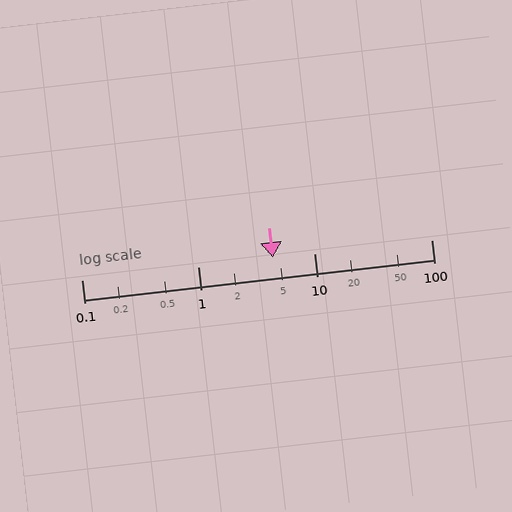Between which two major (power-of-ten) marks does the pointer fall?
The pointer is between 1 and 10.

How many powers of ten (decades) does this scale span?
The scale spans 3 decades, from 0.1 to 100.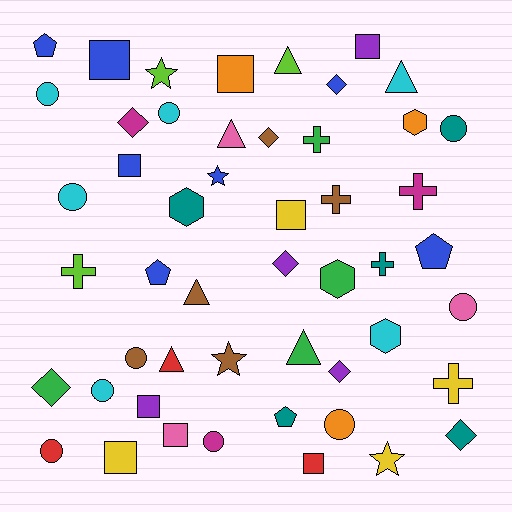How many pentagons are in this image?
There are 4 pentagons.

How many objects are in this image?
There are 50 objects.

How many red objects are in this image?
There are 3 red objects.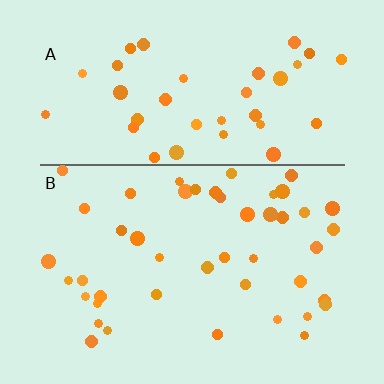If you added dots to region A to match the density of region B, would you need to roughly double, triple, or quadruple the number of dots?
Approximately double.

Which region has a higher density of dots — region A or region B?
B (the bottom).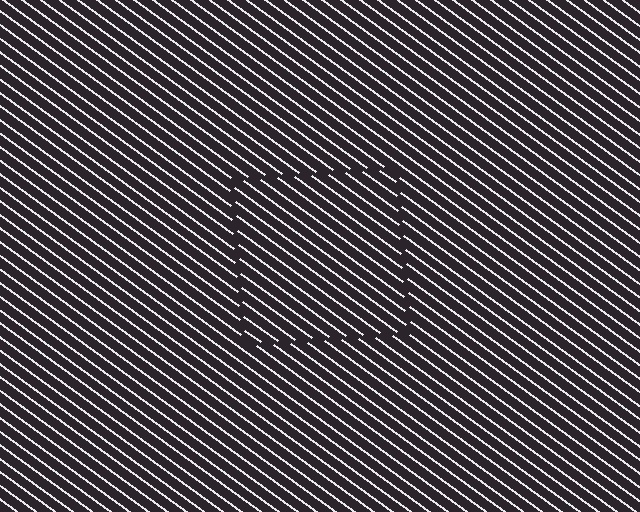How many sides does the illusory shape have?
4 sides — the line-ends trace a square.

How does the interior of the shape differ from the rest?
The interior of the shape contains the same grating, shifted by half a period — the contour is defined by the phase discontinuity where line-ends from the inner and outer gratings abut.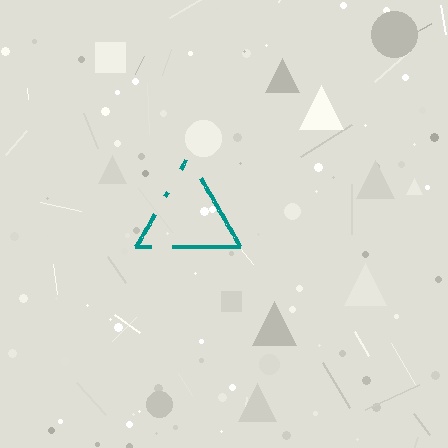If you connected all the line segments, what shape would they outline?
They would outline a triangle.